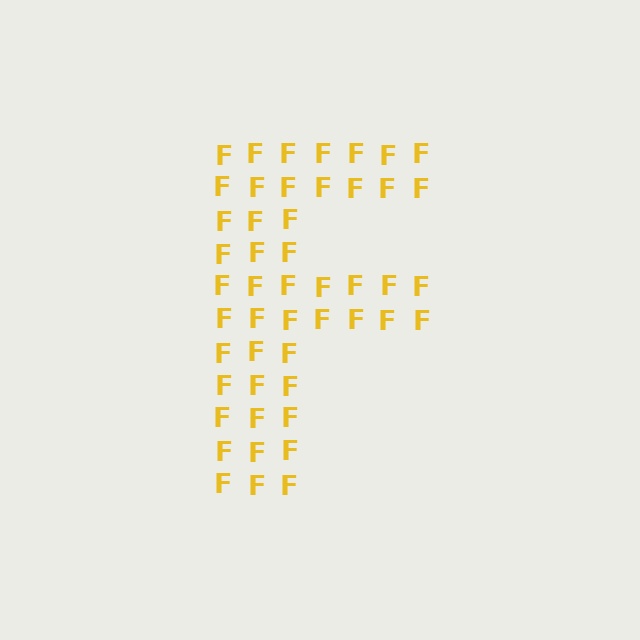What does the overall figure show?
The overall figure shows the letter F.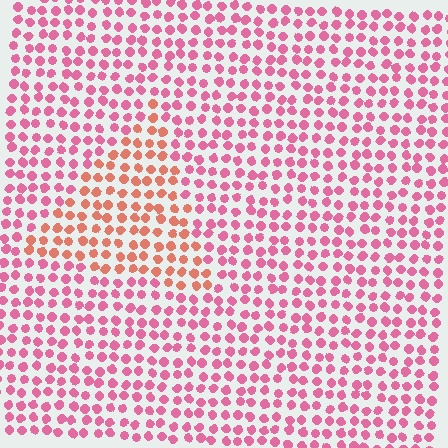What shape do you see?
I see a triangle.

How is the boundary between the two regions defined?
The boundary is defined purely by a slight shift in hue (about 36 degrees). Spacing, size, and orientation are identical on both sides.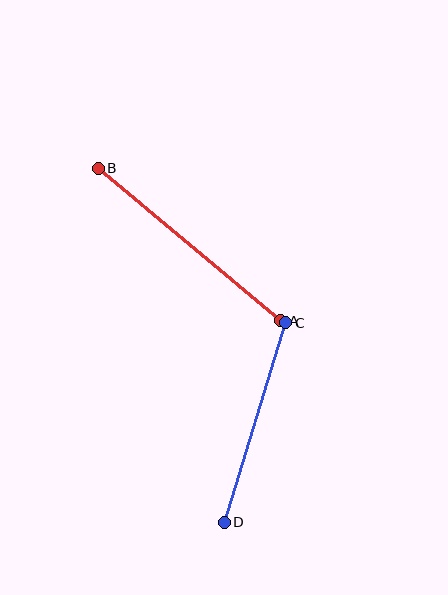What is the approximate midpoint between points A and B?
The midpoint is at approximately (189, 244) pixels.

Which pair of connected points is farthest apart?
Points A and B are farthest apart.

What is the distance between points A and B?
The distance is approximately 237 pixels.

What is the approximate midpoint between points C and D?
The midpoint is at approximately (255, 423) pixels.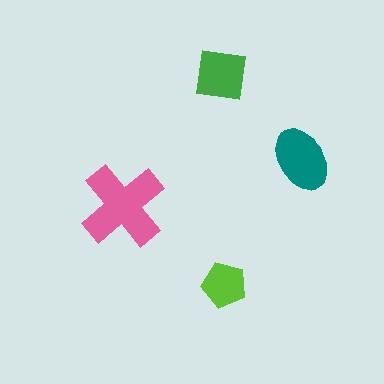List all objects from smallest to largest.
The lime pentagon, the green square, the teal ellipse, the pink cross.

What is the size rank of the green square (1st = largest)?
3rd.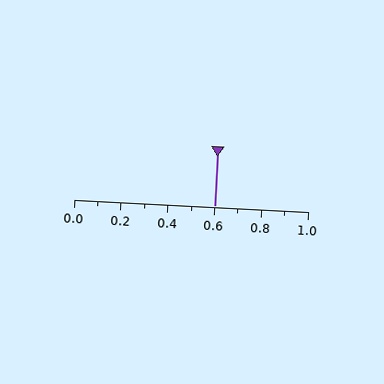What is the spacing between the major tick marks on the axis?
The major ticks are spaced 0.2 apart.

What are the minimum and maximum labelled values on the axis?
The axis runs from 0.0 to 1.0.